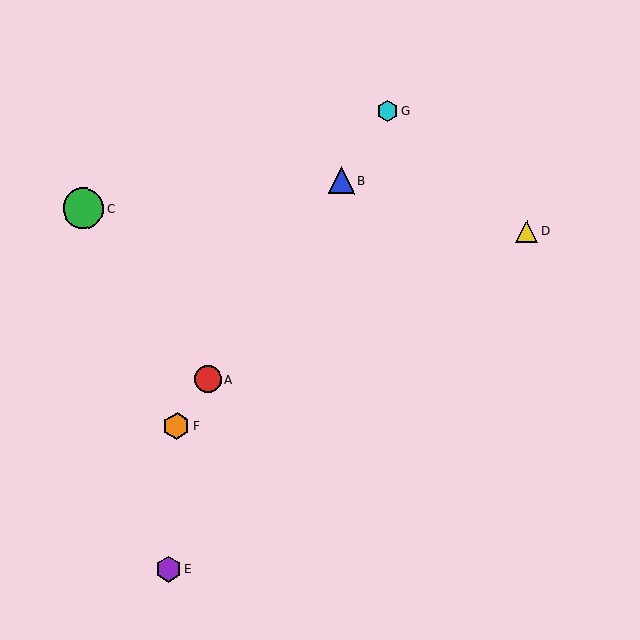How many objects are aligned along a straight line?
4 objects (A, B, F, G) are aligned along a straight line.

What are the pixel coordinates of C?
Object C is at (83, 208).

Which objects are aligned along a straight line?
Objects A, B, F, G are aligned along a straight line.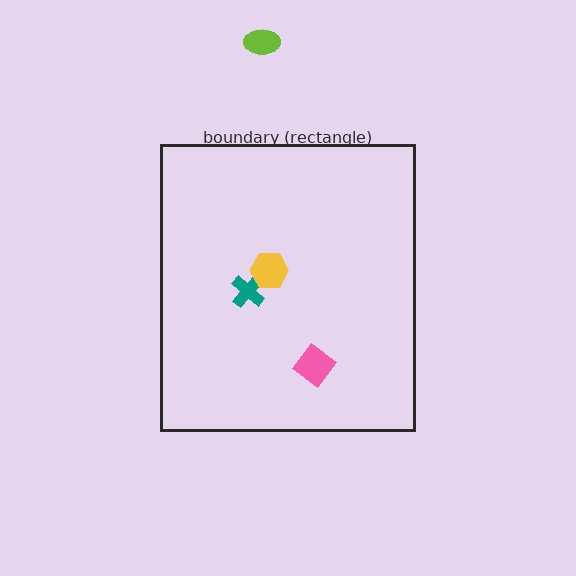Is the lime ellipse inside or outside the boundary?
Outside.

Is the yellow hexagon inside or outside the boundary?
Inside.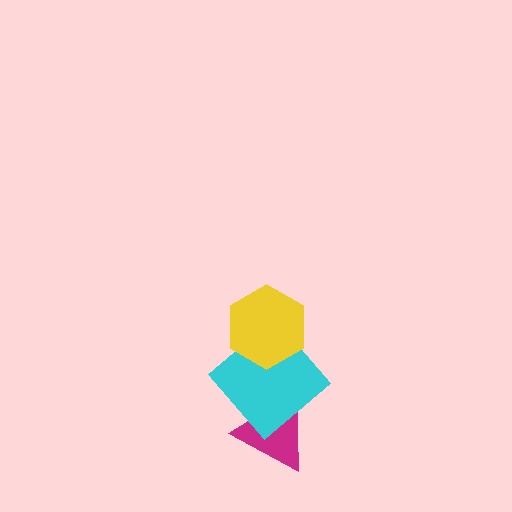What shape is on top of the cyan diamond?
The yellow hexagon is on top of the cyan diamond.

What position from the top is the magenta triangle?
The magenta triangle is 3rd from the top.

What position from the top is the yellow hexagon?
The yellow hexagon is 1st from the top.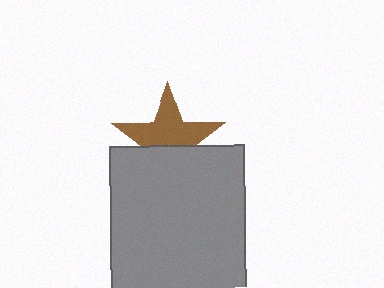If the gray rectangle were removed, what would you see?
You would see the complete brown star.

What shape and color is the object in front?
The object in front is a gray rectangle.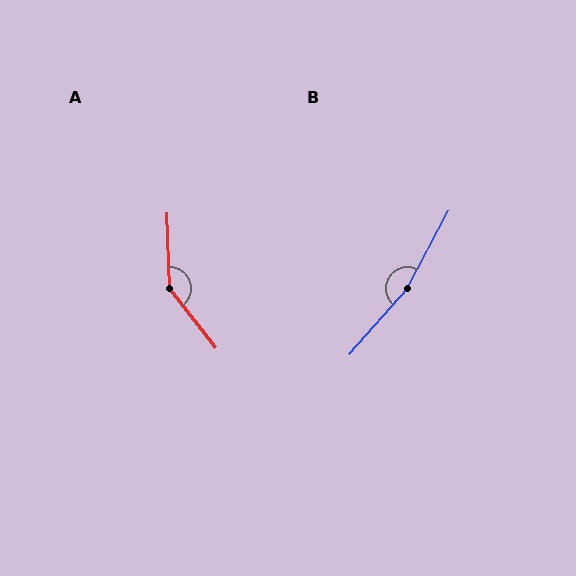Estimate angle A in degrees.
Approximately 144 degrees.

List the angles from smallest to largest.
A (144°), B (167°).